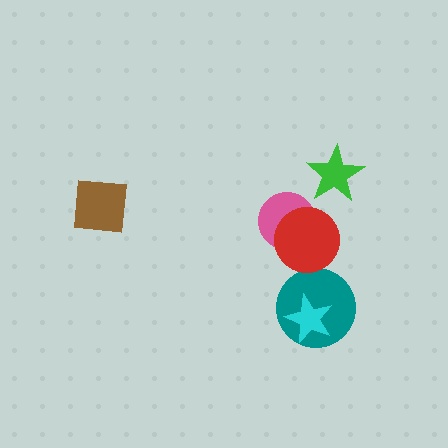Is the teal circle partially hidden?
Yes, it is partially covered by another shape.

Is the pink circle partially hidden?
Yes, it is partially covered by another shape.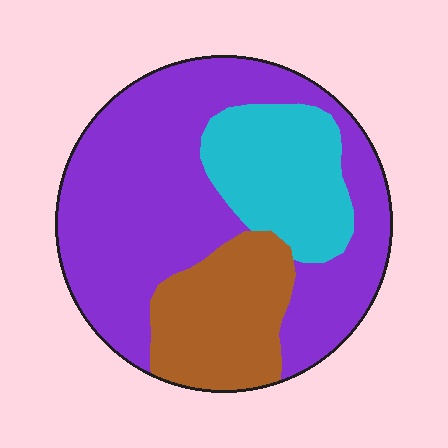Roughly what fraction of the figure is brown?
Brown takes up about one fifth (1/5) of the figure.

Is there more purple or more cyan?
Purple.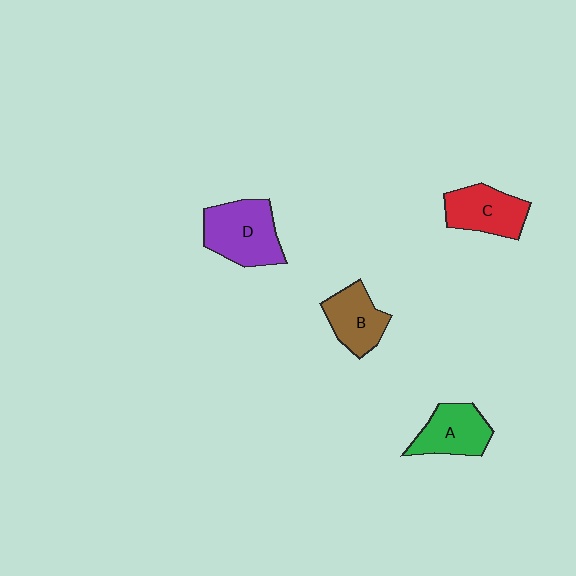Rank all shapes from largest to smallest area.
From largest to smallest: D (purple), C (red), A (green), B (brown).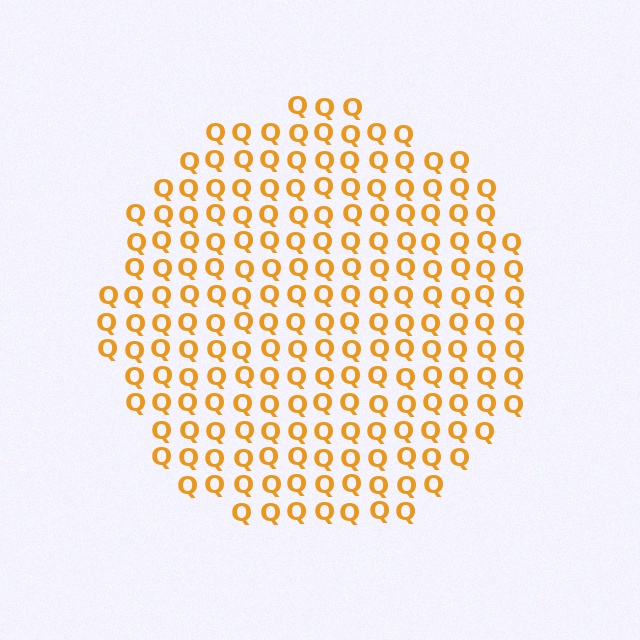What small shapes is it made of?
It is made of small letter Q's.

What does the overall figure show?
The overall figure shows a circle.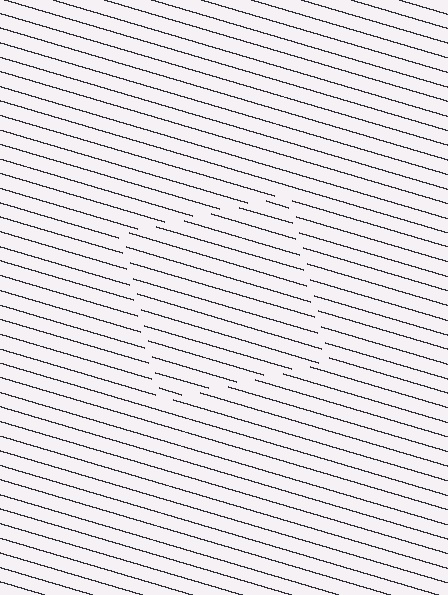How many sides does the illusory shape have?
4 sides — the line-ends trace a square.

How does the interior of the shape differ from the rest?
The interior of the shape contains the same grating, shifted by half a period — the contour is defined by the phase discontinuity where line-ends from the inner and outer gratings abut.